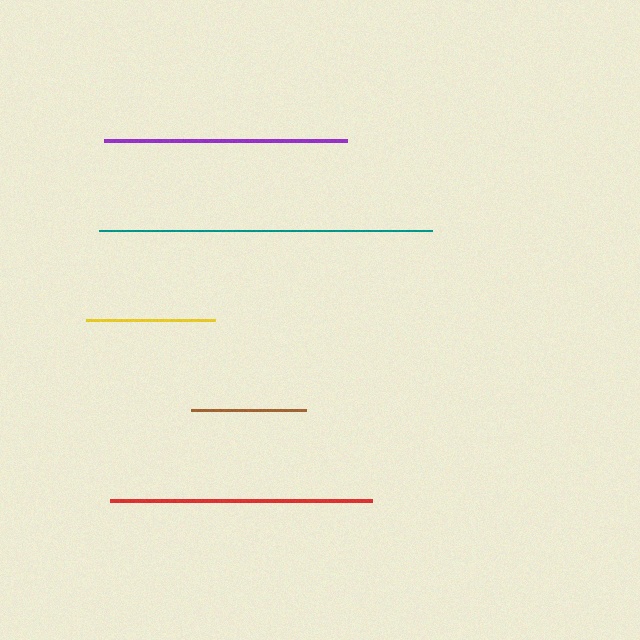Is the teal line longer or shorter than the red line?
The teal line is longer than the red line.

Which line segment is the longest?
The teal line is the longest at approximately 332 pixels.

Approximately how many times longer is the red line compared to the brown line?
The red line is approximately 2.3 times the length of the brown line.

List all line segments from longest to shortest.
From longest to shortest: teal, red, purple, yellow, brown.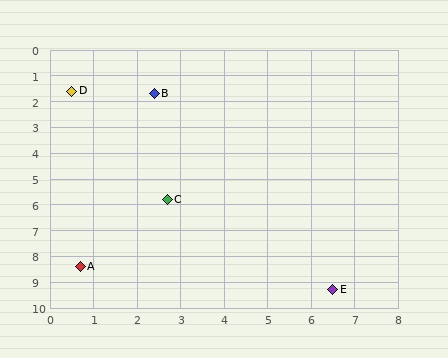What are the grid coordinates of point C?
Point C is at approximately (2.7, 5.8).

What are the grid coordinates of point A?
Point A is at approximately (0.7, 8.4).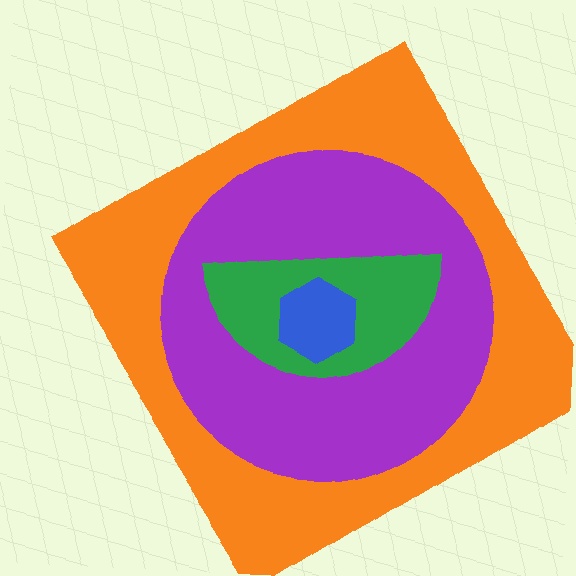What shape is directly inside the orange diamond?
The purple circle.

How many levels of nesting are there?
4.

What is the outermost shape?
The orange diamond.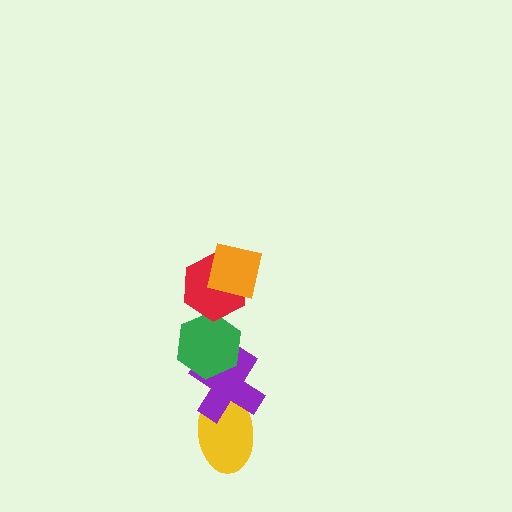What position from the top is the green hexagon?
The green hexagon is 3rd from the top.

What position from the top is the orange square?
The orange square is 1st from the top.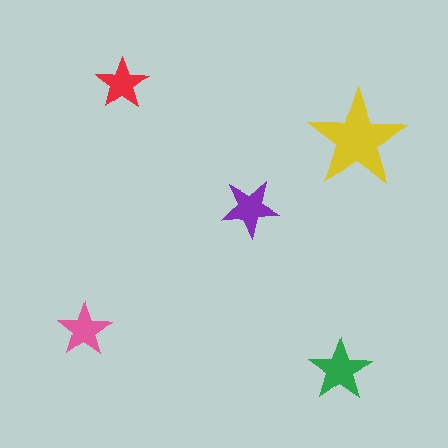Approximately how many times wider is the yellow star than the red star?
About 2 times wider.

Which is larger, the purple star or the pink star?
The purple one.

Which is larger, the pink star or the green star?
The green one.